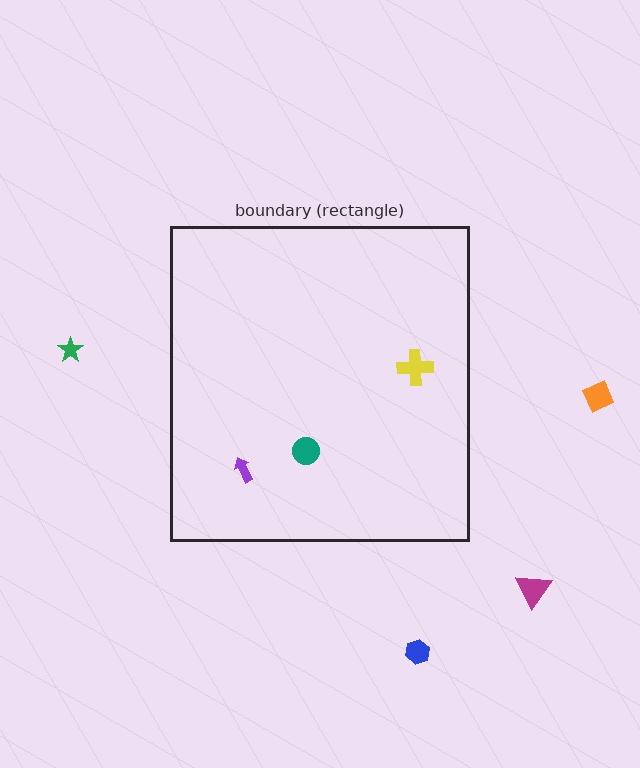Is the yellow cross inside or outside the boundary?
Inside.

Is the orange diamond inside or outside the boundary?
Outside.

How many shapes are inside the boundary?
3 inside, 4 outside.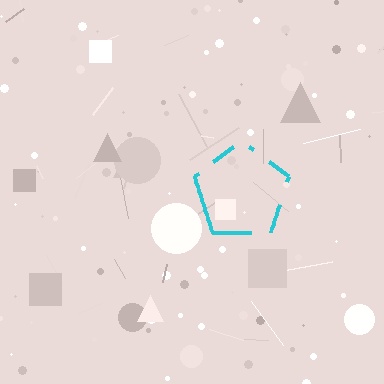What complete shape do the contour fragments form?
The contour fragments form a pentagon.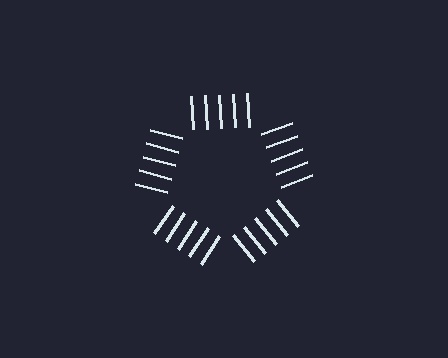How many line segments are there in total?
25 — 5 along each of the 5 edges.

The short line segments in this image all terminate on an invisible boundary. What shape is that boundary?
An illusory pentagon — the line segments terminate on its edges but no continuous stroke is drawn.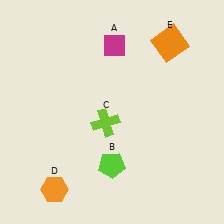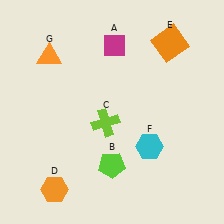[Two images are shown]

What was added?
A cyan hexagon (F), an orange triangle (G) were added in Image 2.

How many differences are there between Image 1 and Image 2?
There are 2 differences between the two images.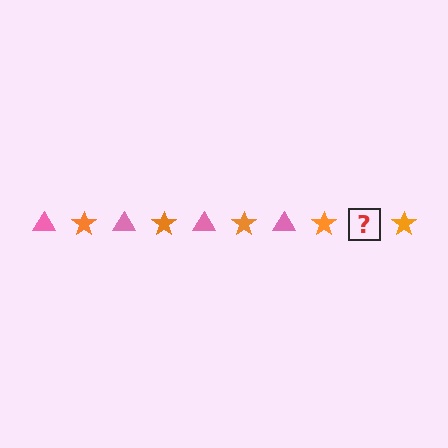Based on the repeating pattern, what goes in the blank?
The blank should be a pink triangle.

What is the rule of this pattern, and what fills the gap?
The rule is that the pattern alternates between pink triangle and orange star. The gap should be filled with a pink triangle.